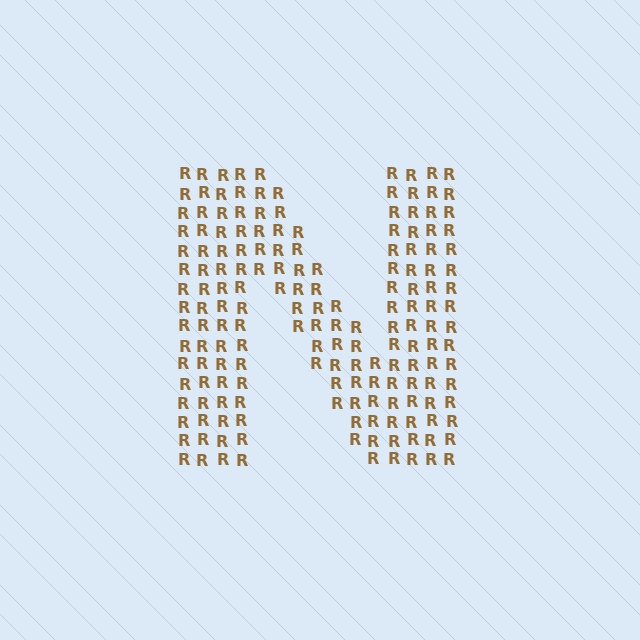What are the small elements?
The small elements are letter R's.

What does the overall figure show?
The overall figure shows the letter N.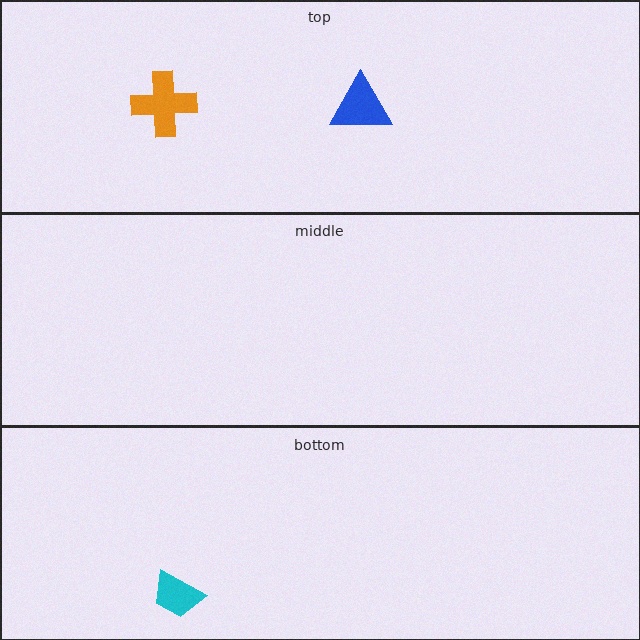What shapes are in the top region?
The blue triangle, the orange cross.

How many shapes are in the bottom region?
1.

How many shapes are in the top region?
2.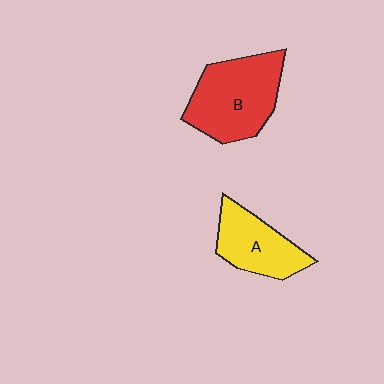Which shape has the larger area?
Shape B (red).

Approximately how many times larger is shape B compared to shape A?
Approximately 1.4 times.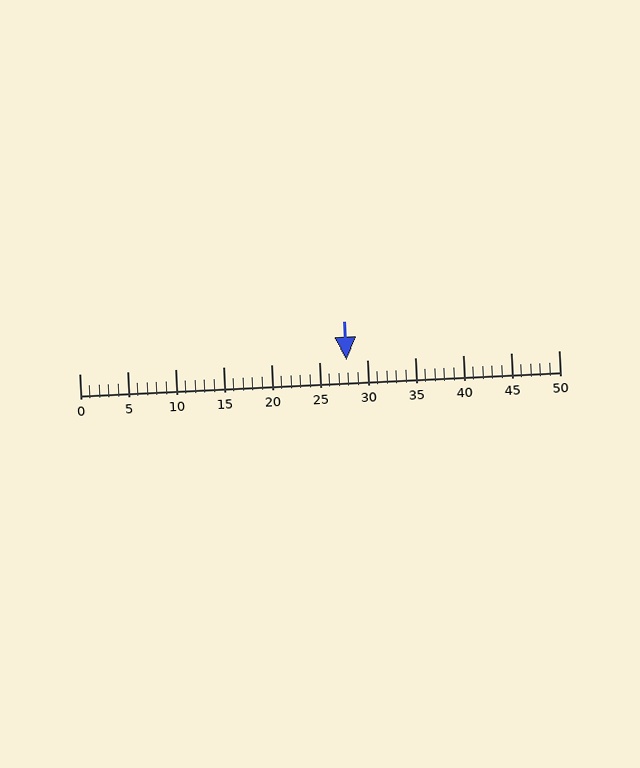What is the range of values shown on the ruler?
The ruler shows values from 0 to 50.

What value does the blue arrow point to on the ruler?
The blue arrow points to approximately 28.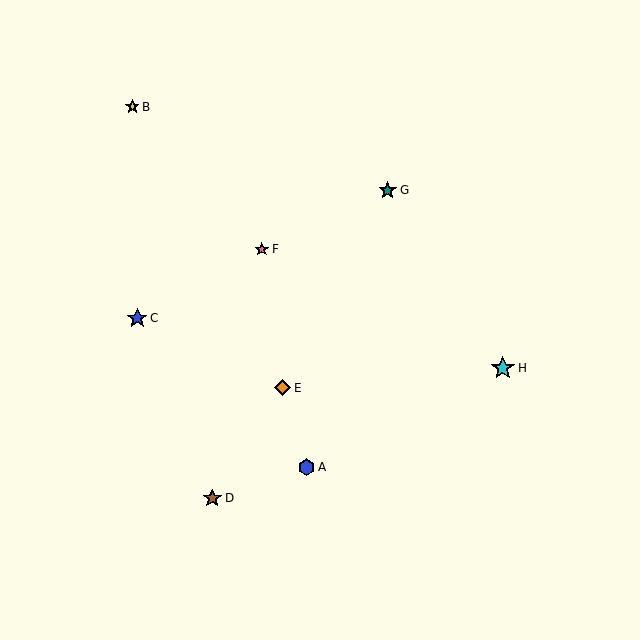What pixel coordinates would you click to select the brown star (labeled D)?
Click at (212, 498) to select the brown star D.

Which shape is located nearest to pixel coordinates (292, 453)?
The blue hexagon (labeled A) at (306, 467) is nearest to that location.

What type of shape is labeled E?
Shape E is an orange diamond.